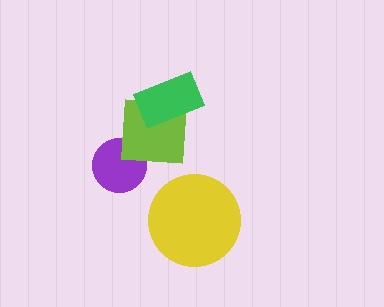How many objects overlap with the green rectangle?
1 object overlaps with the green rectangle.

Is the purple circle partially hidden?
Yes, it is partially covered by another shape.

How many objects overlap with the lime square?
2 objects overlap with the lime square.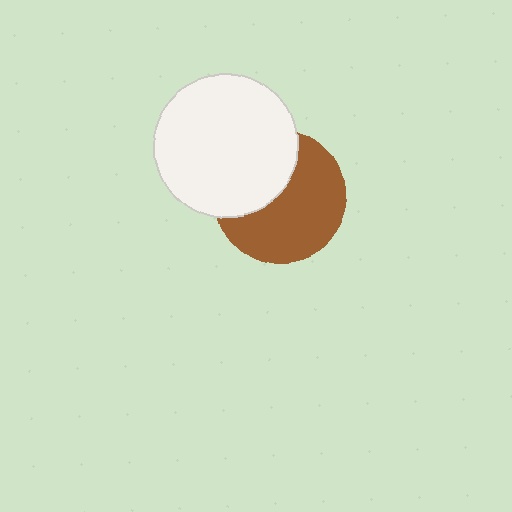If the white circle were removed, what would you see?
You would see the complete brown circle.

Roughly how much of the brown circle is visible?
About half of it is visible (roughly 61%).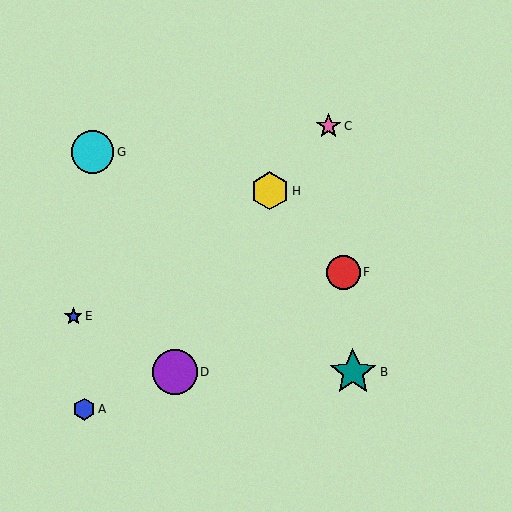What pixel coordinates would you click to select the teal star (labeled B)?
Click at (353, 372) to select the teal star B.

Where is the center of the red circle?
The center of the red circle is at (343, 272).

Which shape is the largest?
The teal star (labeled B) is the largest.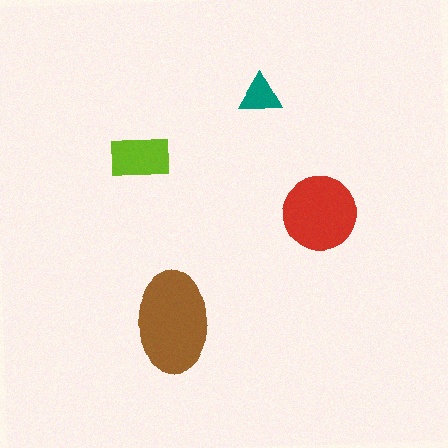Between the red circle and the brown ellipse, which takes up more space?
The brown ellipse.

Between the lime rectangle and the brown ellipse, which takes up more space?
The brown ellipse.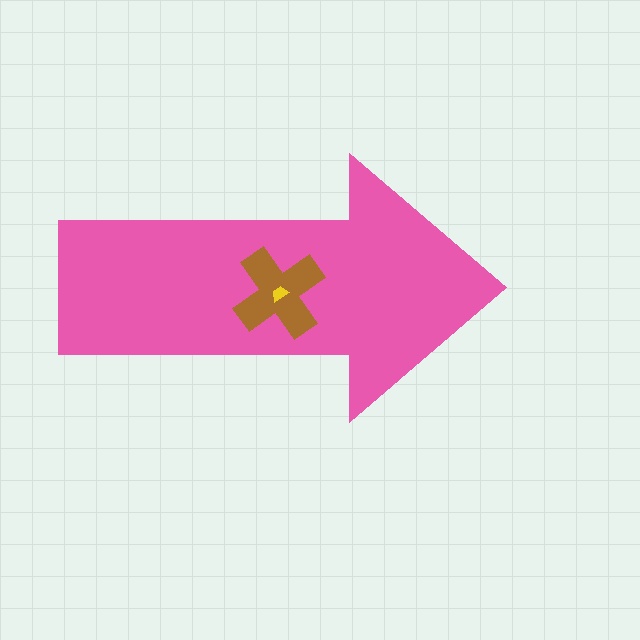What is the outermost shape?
The pink arrow.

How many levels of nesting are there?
3.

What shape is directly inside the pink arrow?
The brown cross.